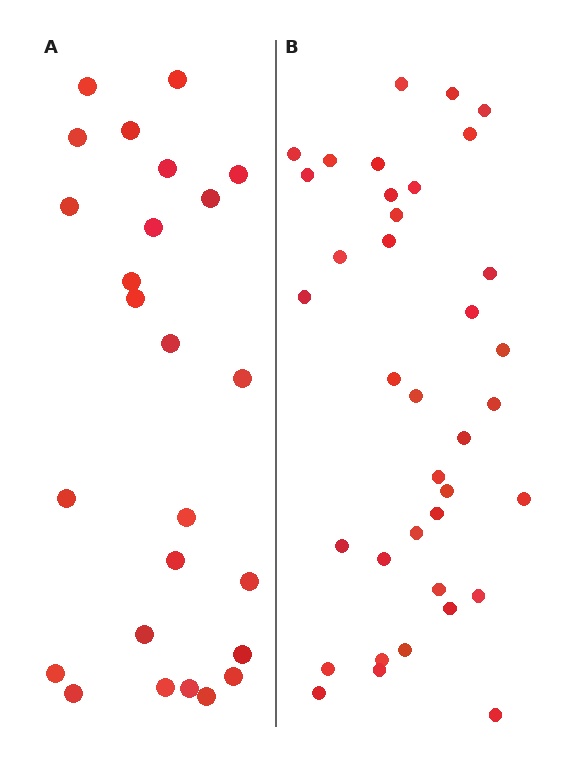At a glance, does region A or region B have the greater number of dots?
Region B (the right region) has more dots.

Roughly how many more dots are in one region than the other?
Region B has roughly 12 or so more dots than region A.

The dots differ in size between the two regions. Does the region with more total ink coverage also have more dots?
No. Region A has more total ink coverage because its dots are larger, but region B actually contains more individual dots. Total area can be misleading — the number of items is what matters here.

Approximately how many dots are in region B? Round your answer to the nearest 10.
About 40 dots. (The exact count is 37, which rounds to 40.)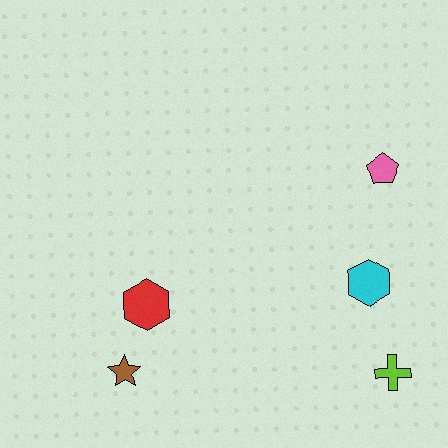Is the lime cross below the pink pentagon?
Yes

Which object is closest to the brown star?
The red hexagon is closest to the brown star.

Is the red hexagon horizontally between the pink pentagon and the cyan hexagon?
No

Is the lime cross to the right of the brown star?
Yes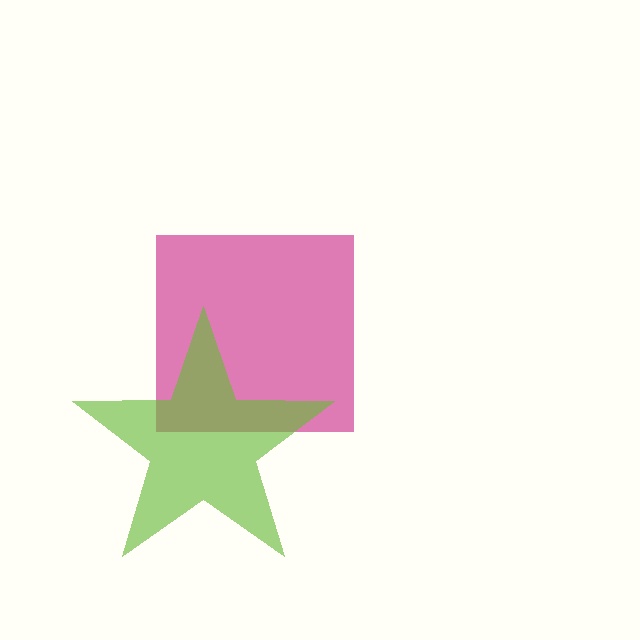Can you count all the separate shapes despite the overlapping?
Yes, there are 2 separate shapes.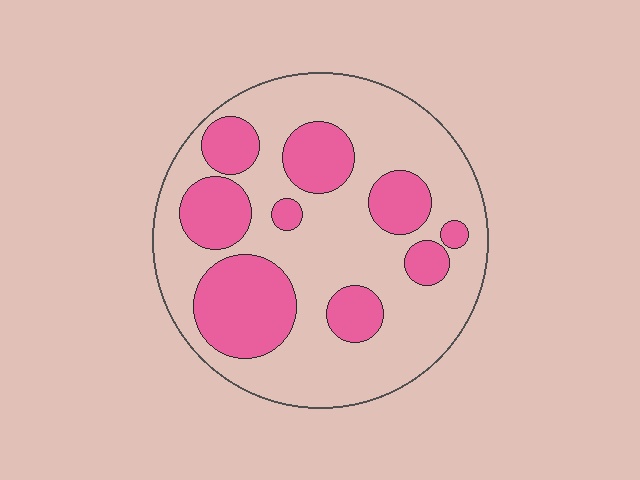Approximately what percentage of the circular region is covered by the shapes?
Approximately 30%.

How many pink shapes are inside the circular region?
9.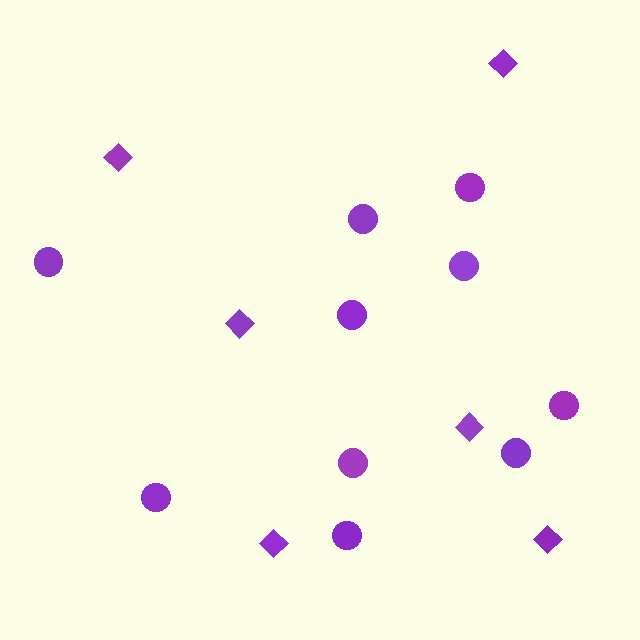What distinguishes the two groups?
There are 2 groups: one group of diamonds (6) and one group of circles (10).